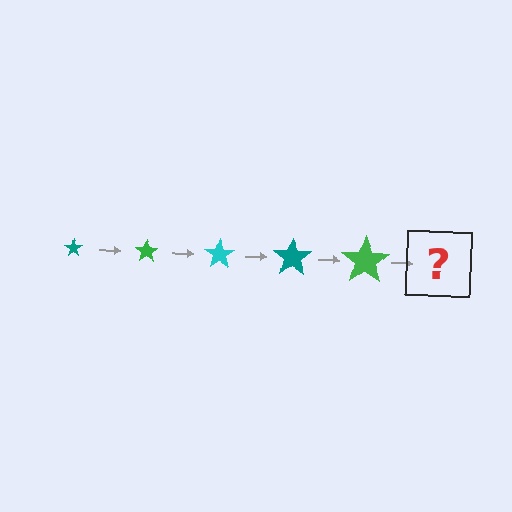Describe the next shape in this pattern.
It should be a cyan star, larger than the previous one.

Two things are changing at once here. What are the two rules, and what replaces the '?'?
The two rules are that the star grows larger each step and the color cycles through teal, green, and cyan. The '?' should be a cyan star, larger than the previous one.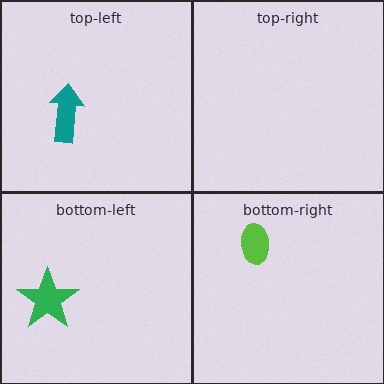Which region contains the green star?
The bottom-left region.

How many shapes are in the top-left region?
1.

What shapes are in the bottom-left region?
The green star.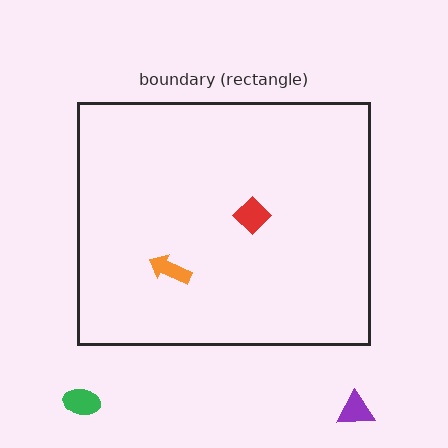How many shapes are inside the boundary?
2 inside, 2 outside.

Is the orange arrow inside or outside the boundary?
Inside.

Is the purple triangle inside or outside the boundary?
Outside.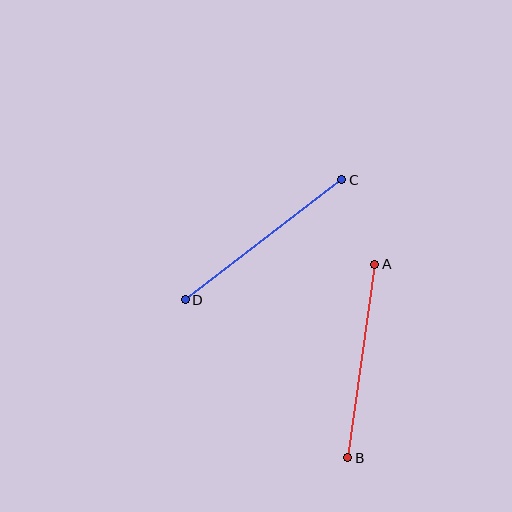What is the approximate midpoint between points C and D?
The midpoint is at approximately (264, 240) pixels.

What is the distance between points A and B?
The distance is approximately 196 pixels.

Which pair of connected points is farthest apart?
Points C and D are farthest apart.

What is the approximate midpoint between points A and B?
The midpoint is at approximately (361, 361) pixels.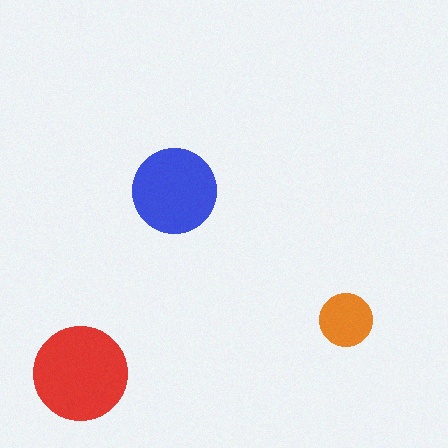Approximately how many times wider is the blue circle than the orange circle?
About 1.5 times wider.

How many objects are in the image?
There are 3 objects in the image.